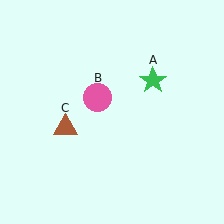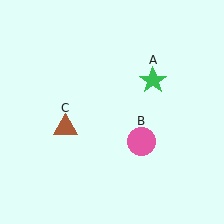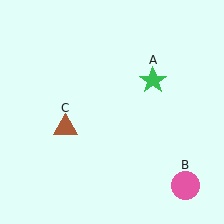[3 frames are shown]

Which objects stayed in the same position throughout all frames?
Green star (object A) and brown triangle (object C) remained stationary.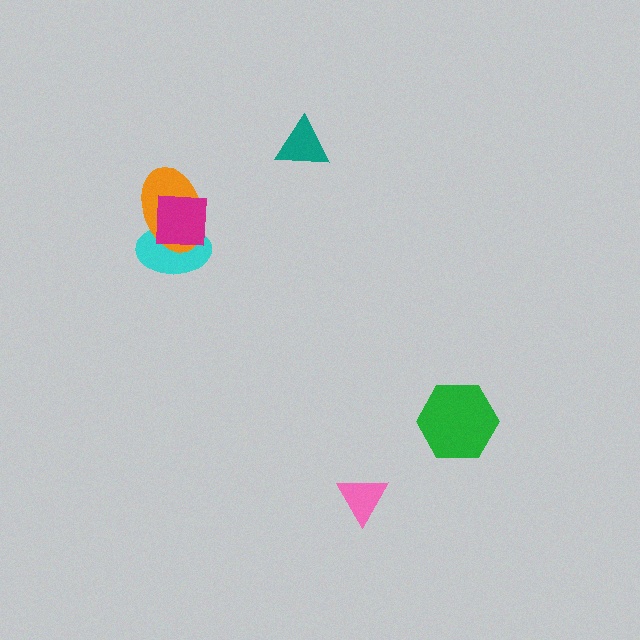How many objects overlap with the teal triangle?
0 objects overlap with the teal triangle.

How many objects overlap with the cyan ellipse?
2 objects overlap with the cyan ellipse.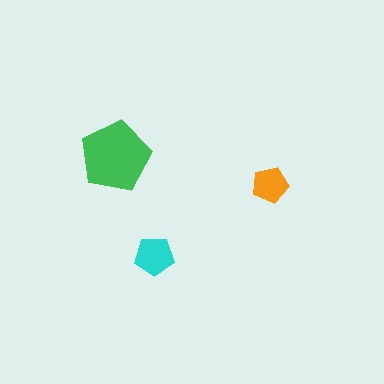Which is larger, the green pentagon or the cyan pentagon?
The green one.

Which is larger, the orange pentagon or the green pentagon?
The green one.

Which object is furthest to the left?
The green pentagon is leftmost.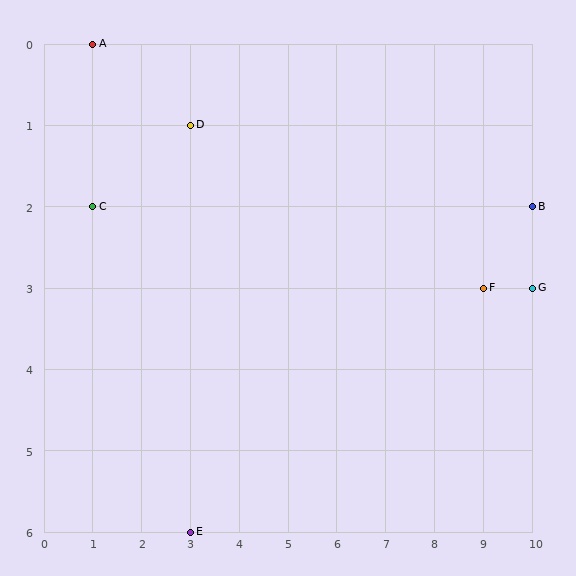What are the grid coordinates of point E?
Point E is at grid coordinates (3, 6).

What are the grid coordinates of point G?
Point G is at grid coordinates (10, 3).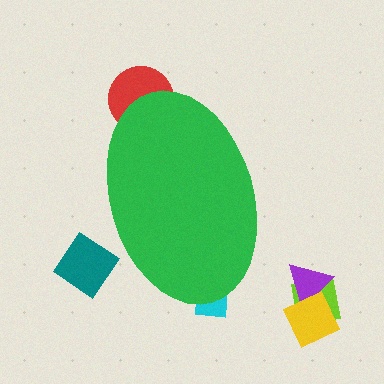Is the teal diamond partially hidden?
No, the teal diamond is fully visible.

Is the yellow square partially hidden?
No, the yellow square is fully visible.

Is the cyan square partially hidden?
Yes, the cyan square is partially hidden behind the green ellipse.